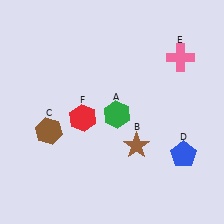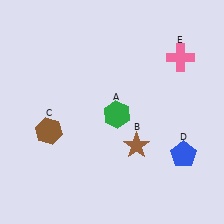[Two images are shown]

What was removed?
The red hexagon (F) was removed in Image 2.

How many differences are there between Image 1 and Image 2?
There is 1 difference between the two images.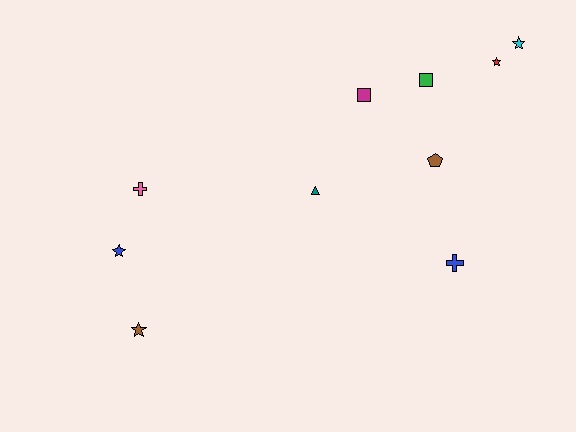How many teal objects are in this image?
There is 1 teal object.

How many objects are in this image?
There are 10 objects.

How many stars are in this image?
There are 4 stars.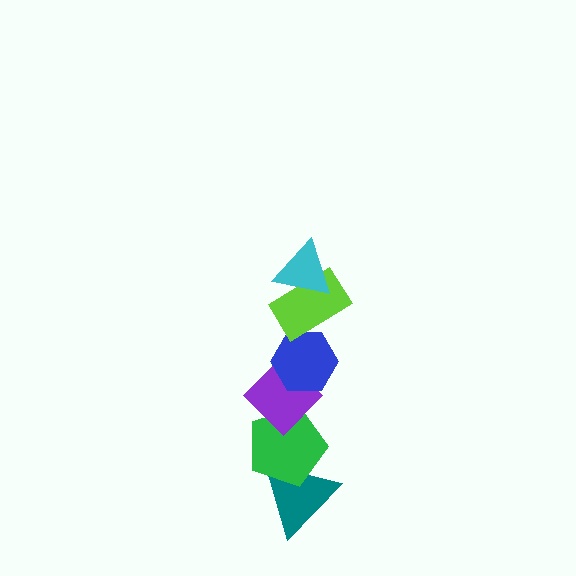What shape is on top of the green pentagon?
The purple diamond is on top of the green pentagon.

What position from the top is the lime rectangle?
The lime rectangle is 2nd from the top.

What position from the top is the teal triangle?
The teal triangle is 6th from the top.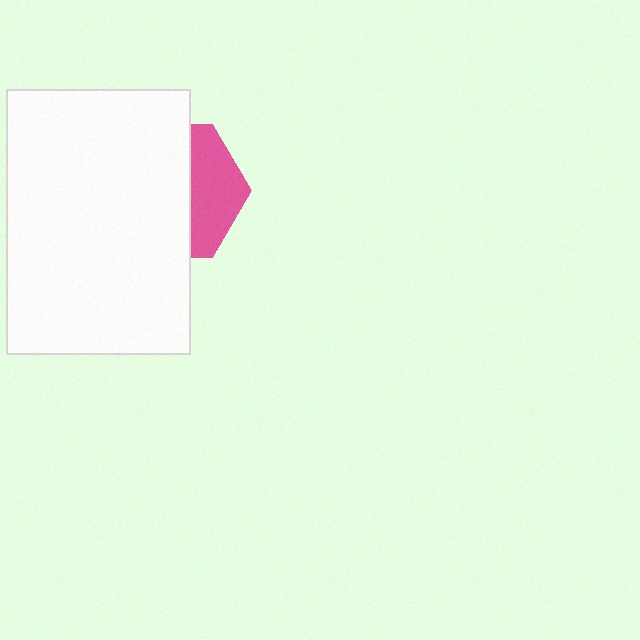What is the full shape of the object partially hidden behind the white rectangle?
The partially hidden object is a pink hexagon.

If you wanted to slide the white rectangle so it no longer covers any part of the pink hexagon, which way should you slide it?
Slide it left — that is the most direct way to separate the two shapes.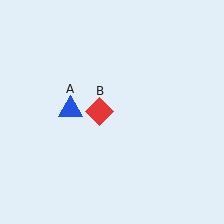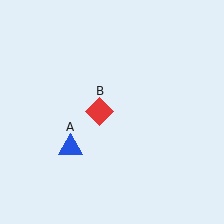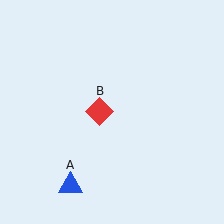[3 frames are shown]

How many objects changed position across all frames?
1 object changed position: blue triangle (object A).